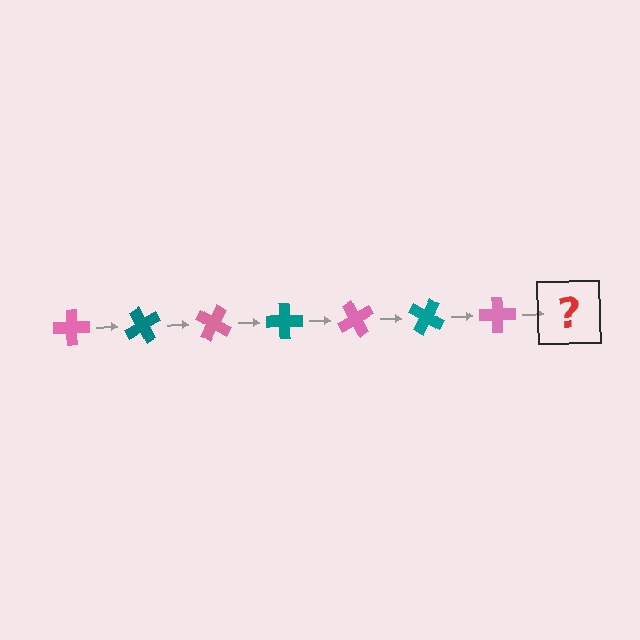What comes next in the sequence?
The next element should be a teal cross, rotated 420 degrees from the start.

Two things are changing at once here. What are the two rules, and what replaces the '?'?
The two rules are that it rotates 60 degrees each step and the color cycles through pink and teal. The '?' should be a teal cross, rotated 420 degrees from the start.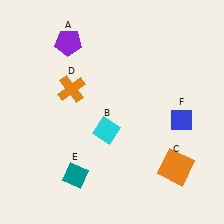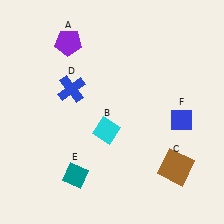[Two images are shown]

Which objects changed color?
C changed from orange to brown. D changed from orange to blue.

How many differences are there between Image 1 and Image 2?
There are 2 differences between the two images.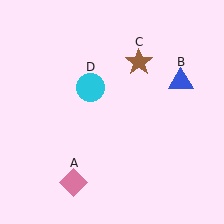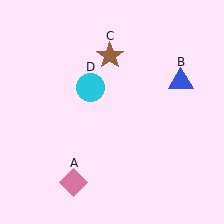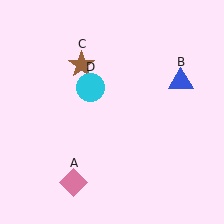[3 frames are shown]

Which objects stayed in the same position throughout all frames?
Pink diamond (object A) and blue triangle (object B) and cyan circle (object D) remained stationary.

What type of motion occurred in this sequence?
The brown star (object C) rotated counterclockwise around the center of the scene.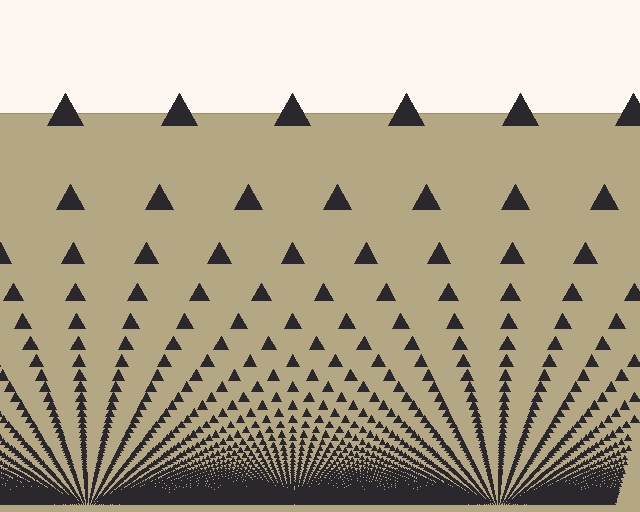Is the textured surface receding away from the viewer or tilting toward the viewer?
The surface appears to tilt toward the viewer. Texture elements get larger and sparser toward the top.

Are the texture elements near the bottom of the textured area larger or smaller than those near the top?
Smaller. The gradient is inverted — elements near the bottom are smaller and denser.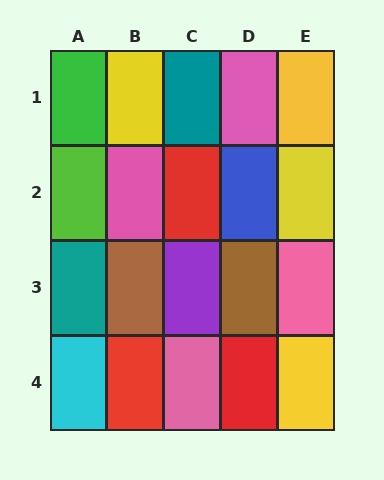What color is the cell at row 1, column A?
Green.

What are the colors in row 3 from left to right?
Teal, brown, purple, brown, pink.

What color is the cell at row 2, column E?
Yellow.